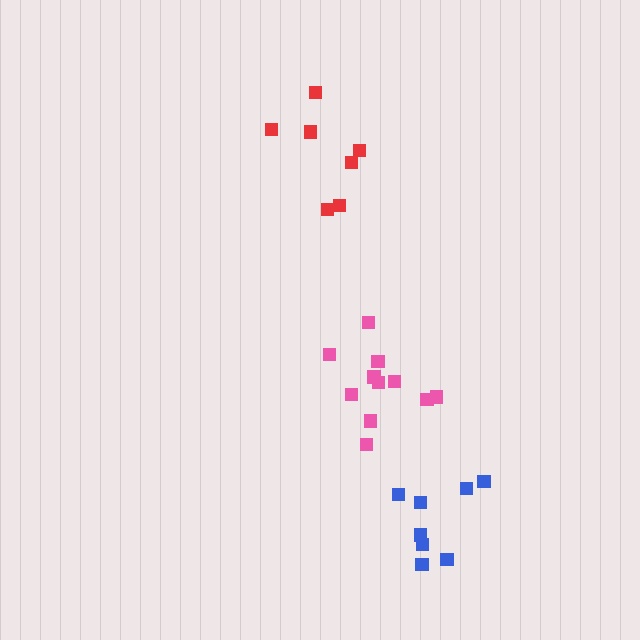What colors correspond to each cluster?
The clusters are colored: pink, red, blue.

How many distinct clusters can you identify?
There are 3 distinct clusters.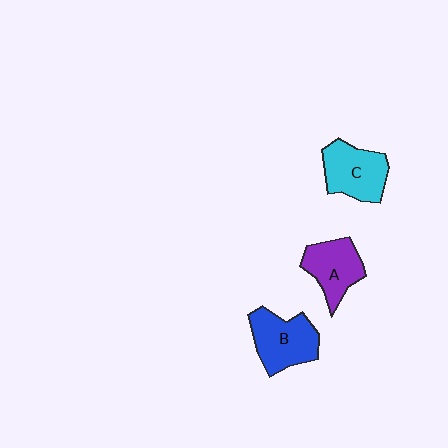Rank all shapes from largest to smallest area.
From largest to smallest: B (blue), C (cyan), A (purple).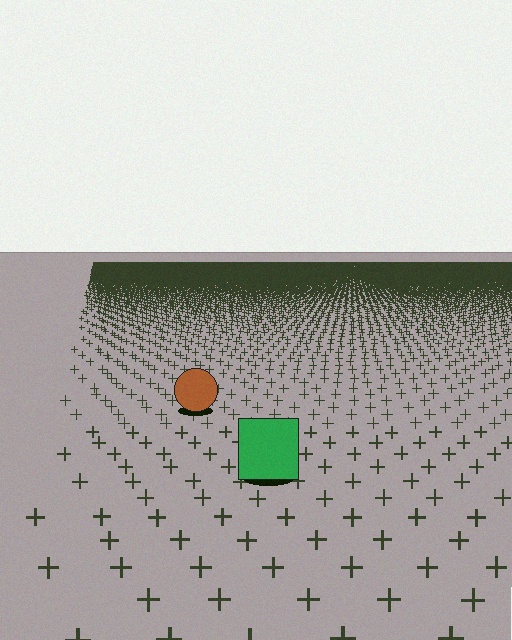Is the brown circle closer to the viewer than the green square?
No. The green square is closer — you can tell from the texture gradient: the ground texture is coarser near it.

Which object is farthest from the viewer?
The brown circle is farthest from the viewer. It appears smaller and the ground texture around it is denser.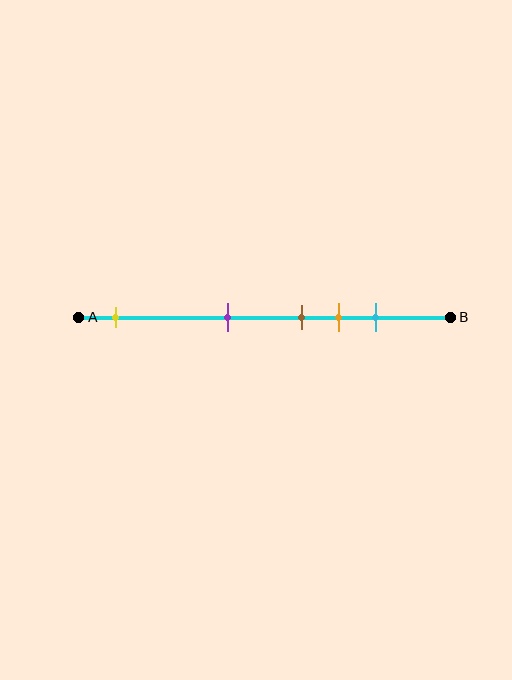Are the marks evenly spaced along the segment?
No, the marks are not evenly spaced.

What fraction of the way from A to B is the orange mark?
The orange mark is approximately 70% (0.7) of the way from A to B.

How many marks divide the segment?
There are 5 marks dividing the segment.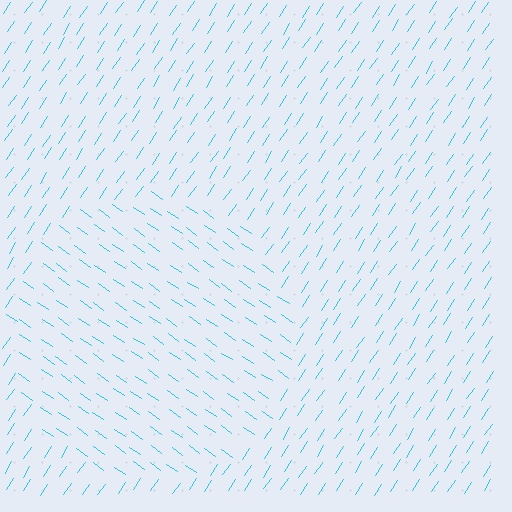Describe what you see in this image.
The image is filled with small cyan line segments. A circle region in the image has lines oriented differently from the surrounding lines, creating a visible texture boundary.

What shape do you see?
I see a circle.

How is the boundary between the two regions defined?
The boundary is defined purely by a change in line orientation (approximately 89 degrees difference). All lines are the same color and thickness.